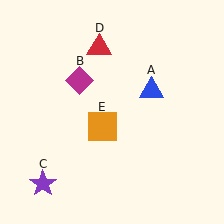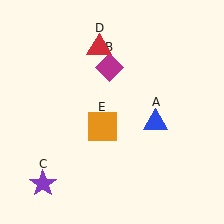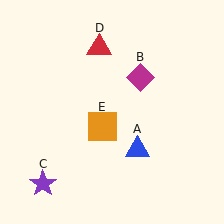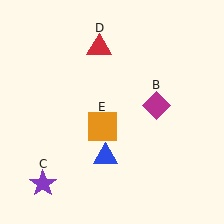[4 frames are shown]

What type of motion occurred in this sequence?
The blue triangle (object A), magenta diamond (object B) rotated clockwise around the center of the scene.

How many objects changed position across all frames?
2 objects changed position: blue triangle (object A), magenta diamond (object B).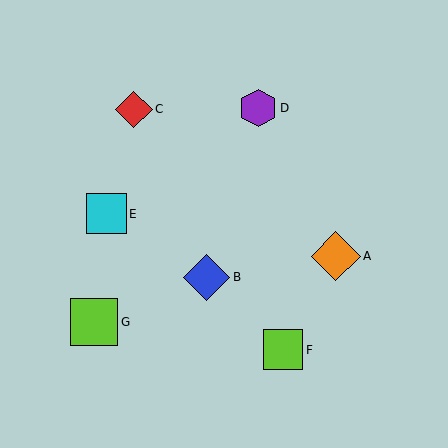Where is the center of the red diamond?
The center of the red diamond is at (134, 109).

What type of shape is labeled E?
Shape E is a cyan square.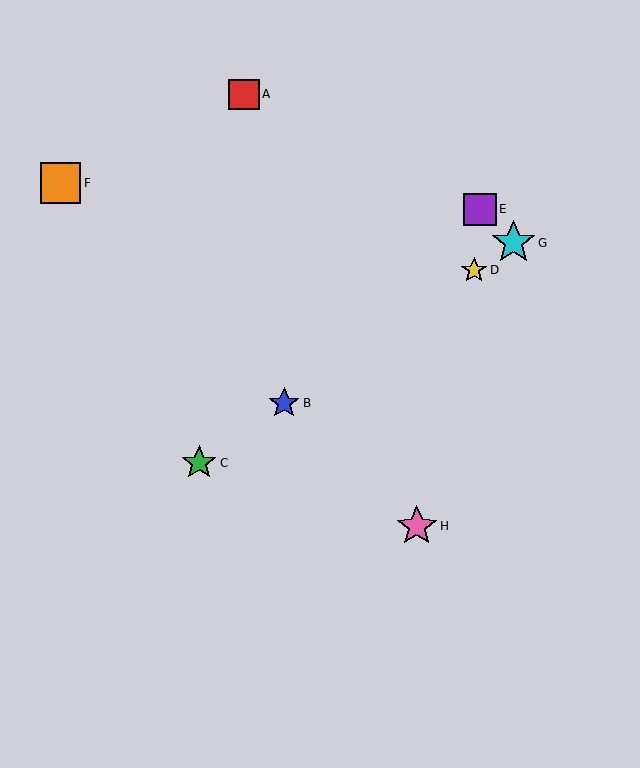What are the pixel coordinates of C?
Object C is at (199, 463).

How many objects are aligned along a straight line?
4 objects (B, C, D, G) are aligned along a straight line.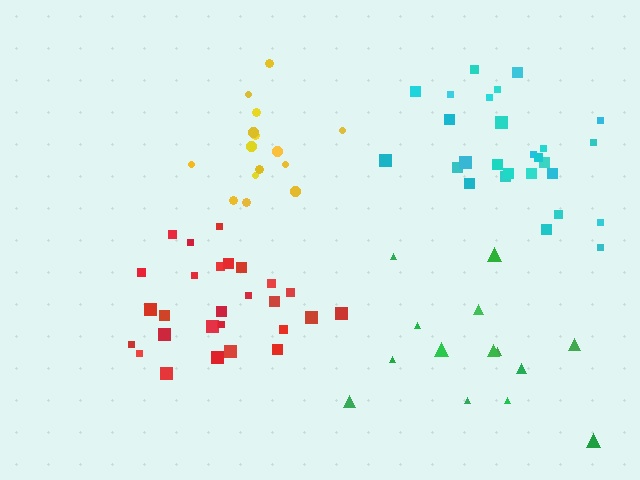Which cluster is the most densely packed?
Yellow.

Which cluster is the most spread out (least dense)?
Green.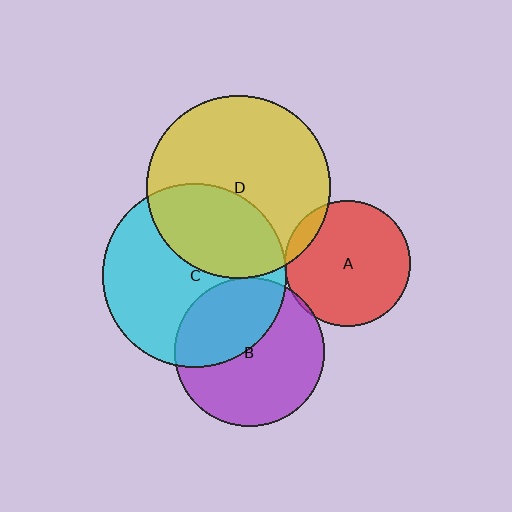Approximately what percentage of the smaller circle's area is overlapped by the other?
Approximately 35%.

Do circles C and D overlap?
Yes.